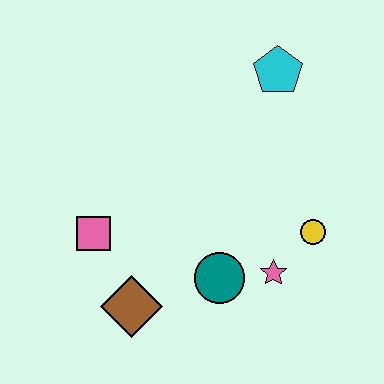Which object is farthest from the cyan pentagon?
The brown diamond is farthest from the cyan pentagon.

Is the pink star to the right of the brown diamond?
Yes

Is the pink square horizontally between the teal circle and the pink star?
No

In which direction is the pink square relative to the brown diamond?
The pink square is above the brown diamond.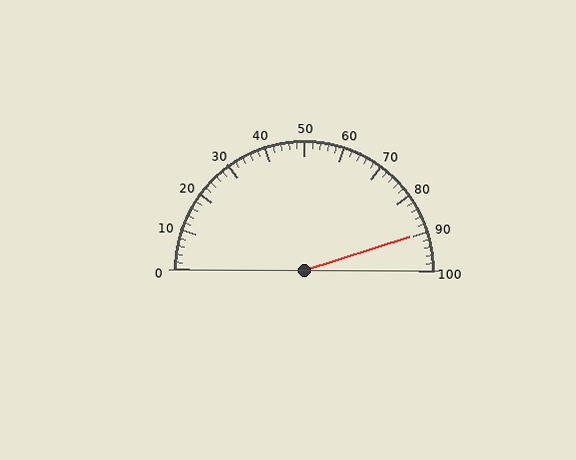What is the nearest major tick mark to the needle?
The nearest major tick mark is 90.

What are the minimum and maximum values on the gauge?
The gauge ranges from 0 to 100.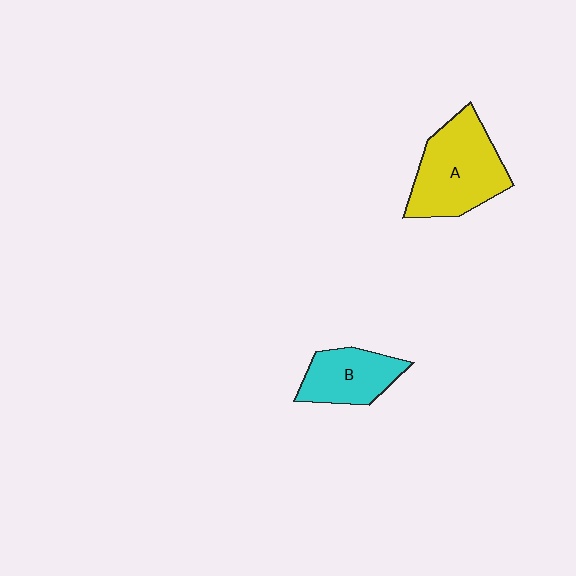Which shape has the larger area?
Shape A (yellow).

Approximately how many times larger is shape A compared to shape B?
Approximately 1.6 times.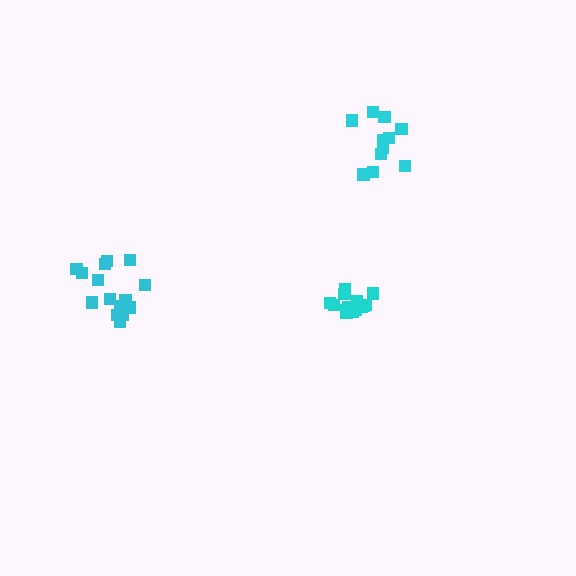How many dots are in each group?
Group 1: 14 dots, Group 2: 15 dots, Group 3: 11 dots (40 total).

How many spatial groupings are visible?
There are 3 spatial groupings.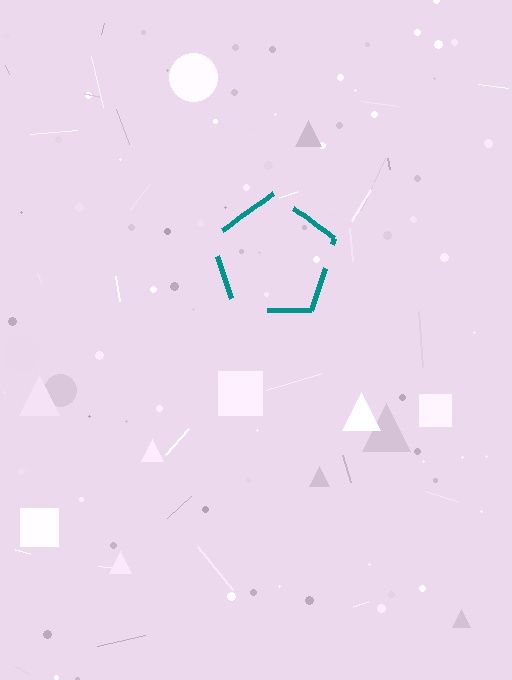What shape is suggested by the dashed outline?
The dashed outline suggests a pentagon.